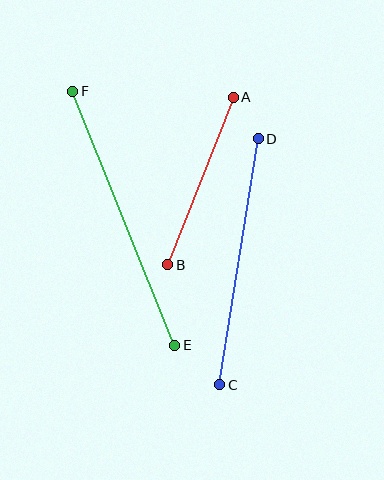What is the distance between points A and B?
The distance is approximately 180 pixels.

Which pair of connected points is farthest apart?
Points E and F are farthest apart.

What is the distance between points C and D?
The distance is approximately 249 pixels.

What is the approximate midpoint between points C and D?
The midpoint is at approximately (239, 262) pixels.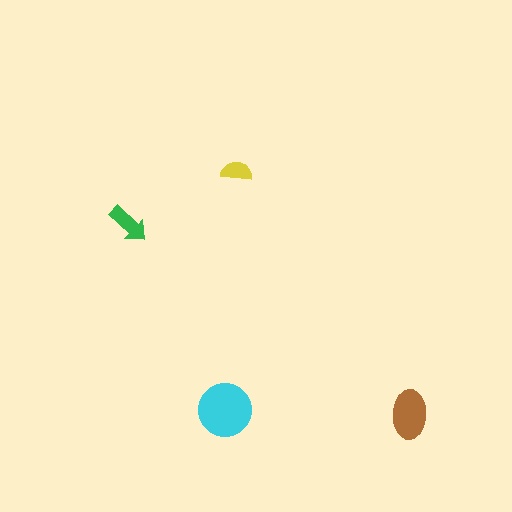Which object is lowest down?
The brown ellipse is bottommost.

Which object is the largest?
The cyan circle.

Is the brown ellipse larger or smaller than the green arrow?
Larger.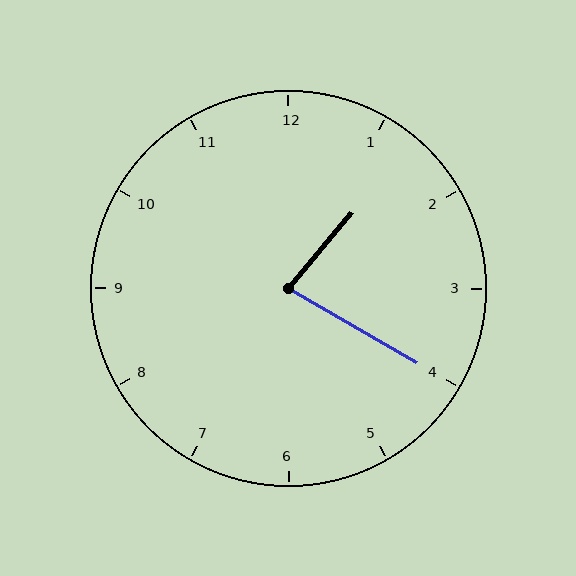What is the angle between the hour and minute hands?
Approximately 80 degrees.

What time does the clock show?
1:20.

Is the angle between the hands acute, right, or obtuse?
It is acute.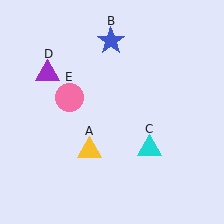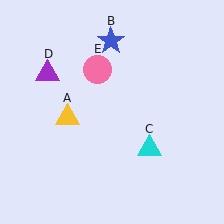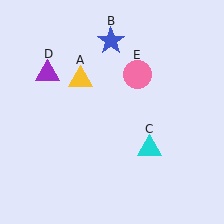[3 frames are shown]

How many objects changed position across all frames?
2 objects changed position: yellow triangle (object A), pink circle (object E).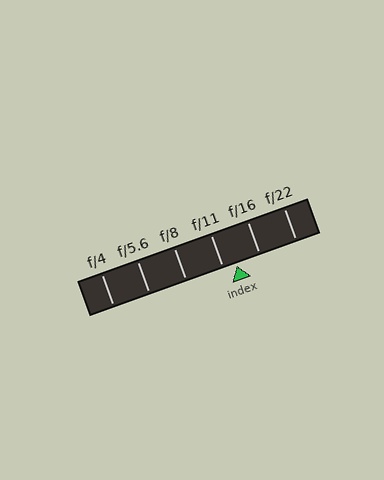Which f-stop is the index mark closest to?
The index mark is closest to f/11.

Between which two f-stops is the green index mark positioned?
The index mark is between f/11 and f/16.